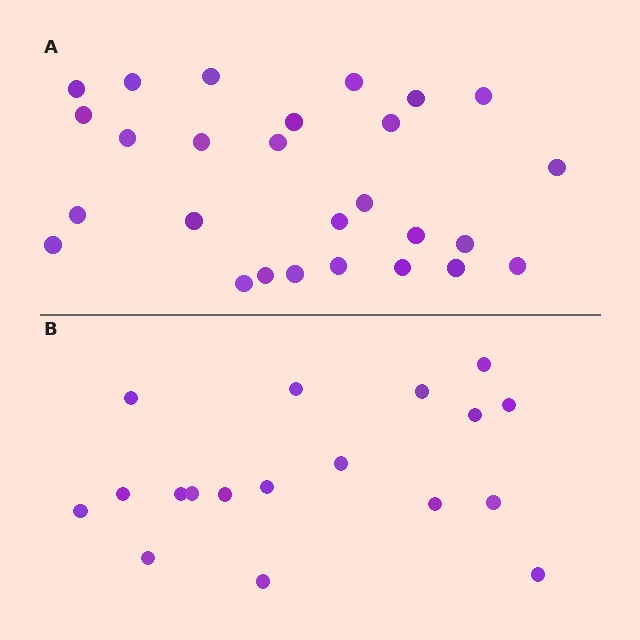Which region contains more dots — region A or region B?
Region A (the top region) has more dots.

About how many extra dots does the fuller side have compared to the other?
Region A has roughly 8 or so more dots than region B.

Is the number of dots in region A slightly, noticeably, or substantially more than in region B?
Region A has substantially more. The ratio is roughly 1.5 to 1.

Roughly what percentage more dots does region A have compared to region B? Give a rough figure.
About 50% more.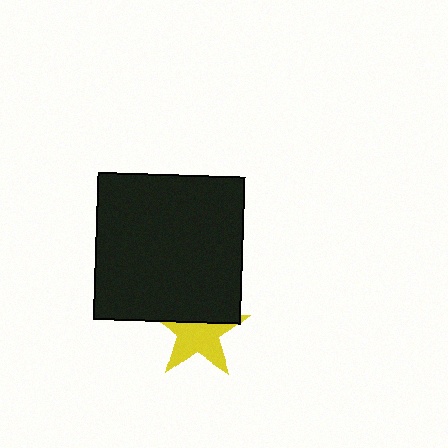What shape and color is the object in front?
The object in front is a black square.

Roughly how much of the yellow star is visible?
About half of it is visible (roughly 61%).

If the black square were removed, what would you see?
You would see the complete yellow star.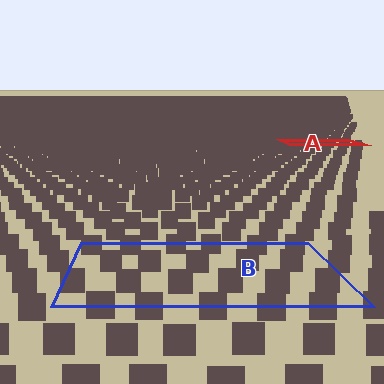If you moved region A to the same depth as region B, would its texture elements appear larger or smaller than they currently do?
They would appear larger. At a closer depth, the same texture elements are projected at a bigger on-screen size.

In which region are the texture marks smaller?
The texture marks are smaller in region A, because it is farther away.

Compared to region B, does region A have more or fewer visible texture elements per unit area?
Region A has more texture elements per unit area — they are packed more densely because it is farther away.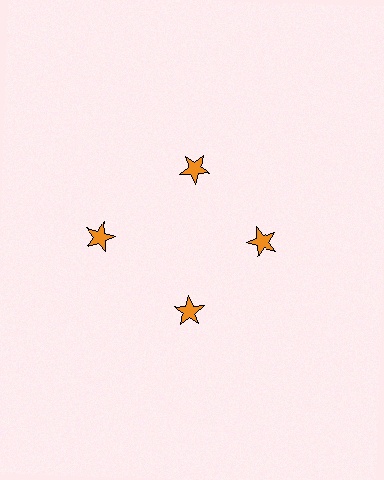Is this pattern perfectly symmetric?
No. The 4 orange stars are arranged in a ring, but one element near the 9 o'clock position is pushed outward from the center, breaking the 4-fold rotational symmetry.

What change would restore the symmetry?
The symmetry would be restored by moving it inward, back onto the ring so that all 4 stars sit at equal angles and equal distance from the center.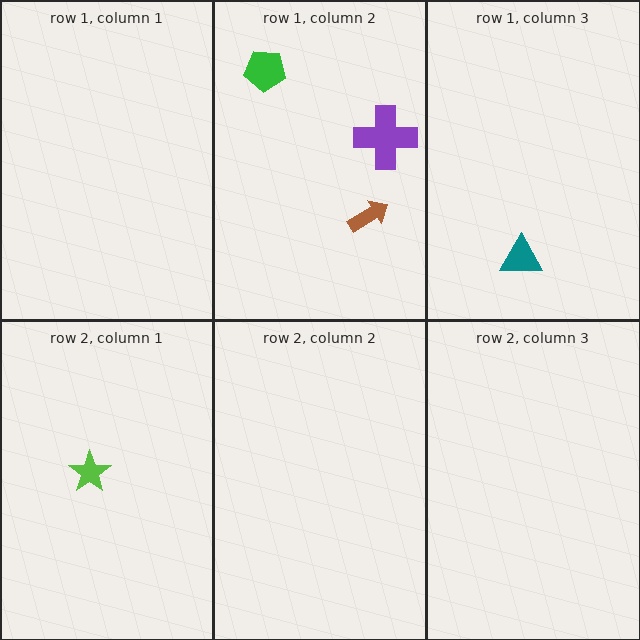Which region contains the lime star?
The row 2, column 1 region.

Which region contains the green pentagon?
The row 1, column 2 region.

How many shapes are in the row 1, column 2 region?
3.